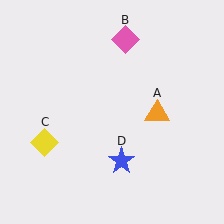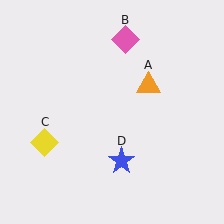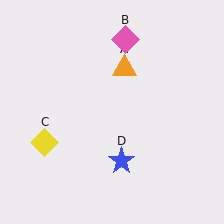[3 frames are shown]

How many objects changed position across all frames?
1 object changed position: orange triangle (object A).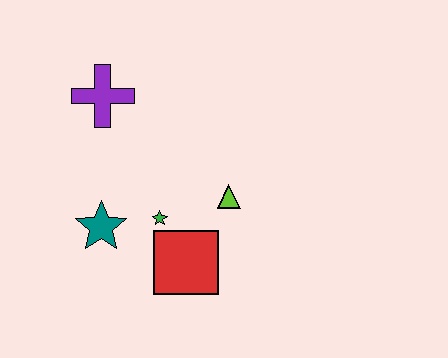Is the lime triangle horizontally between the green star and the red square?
No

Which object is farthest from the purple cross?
The red square is farthest from the purple cross.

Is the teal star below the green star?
Yes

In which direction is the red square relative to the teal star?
The red square is to the right of the teal star.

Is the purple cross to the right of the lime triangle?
No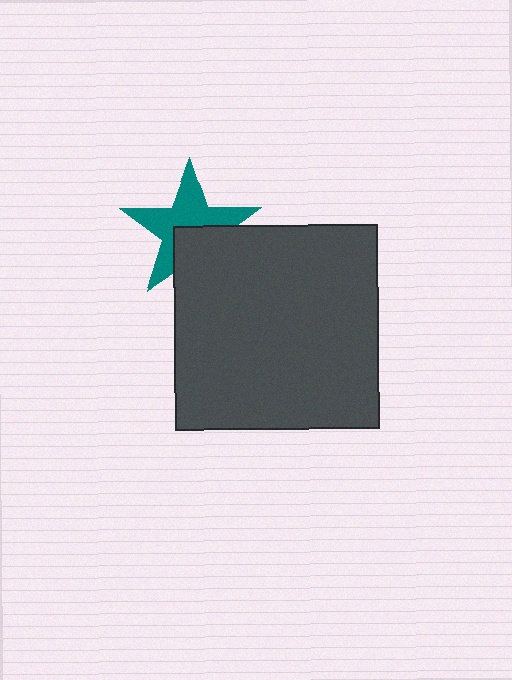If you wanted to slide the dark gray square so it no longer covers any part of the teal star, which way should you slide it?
Slide it down — that is the most direct way to separate the two shapes.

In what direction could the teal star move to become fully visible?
The teal star could move up. That would shift it out from behind the dark gray square entirely.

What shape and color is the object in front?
The object in front is a dark gray square.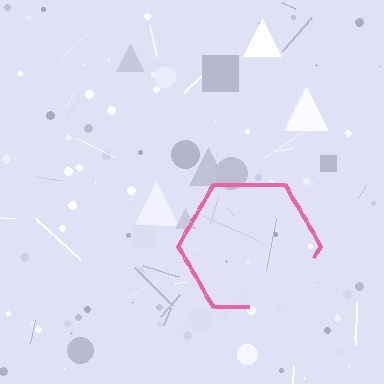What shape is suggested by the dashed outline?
The dashed outline suggests a hexagon.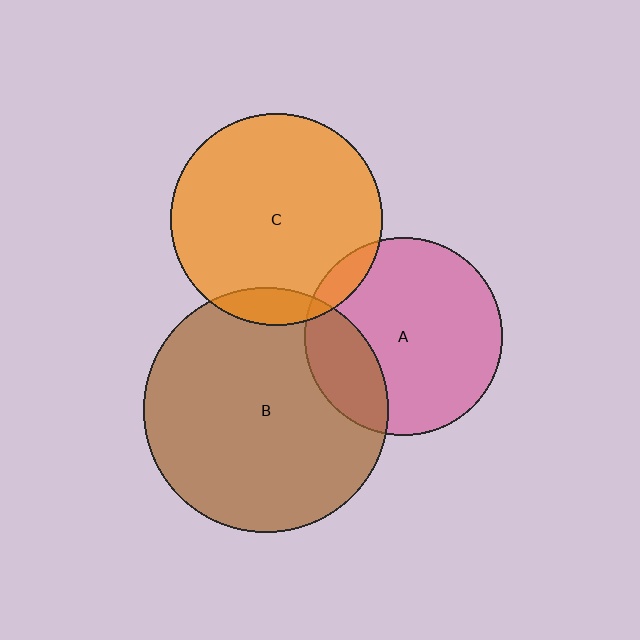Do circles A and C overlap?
Yes.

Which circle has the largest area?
Circle B (brown).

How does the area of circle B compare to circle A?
Approximately 1.5 times.